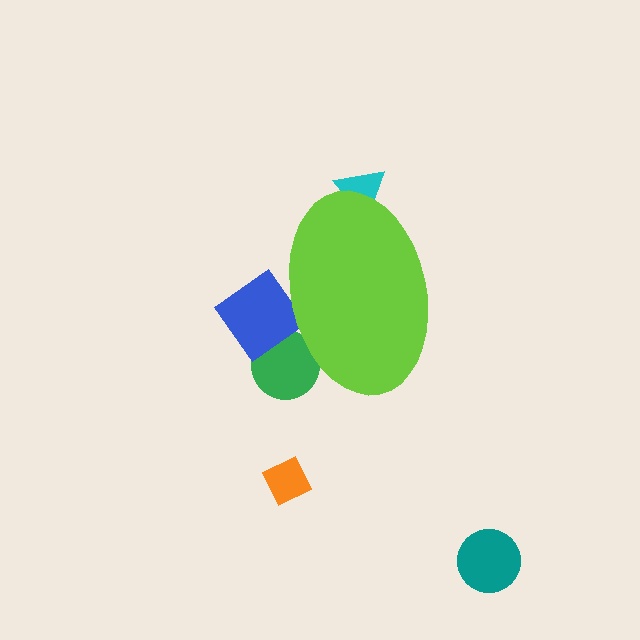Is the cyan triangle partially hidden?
Yes, the cyan triangle is partially hidden behind the lime ellipse.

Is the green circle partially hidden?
Yes, the green circle is partially hidden behind the lime ellipse.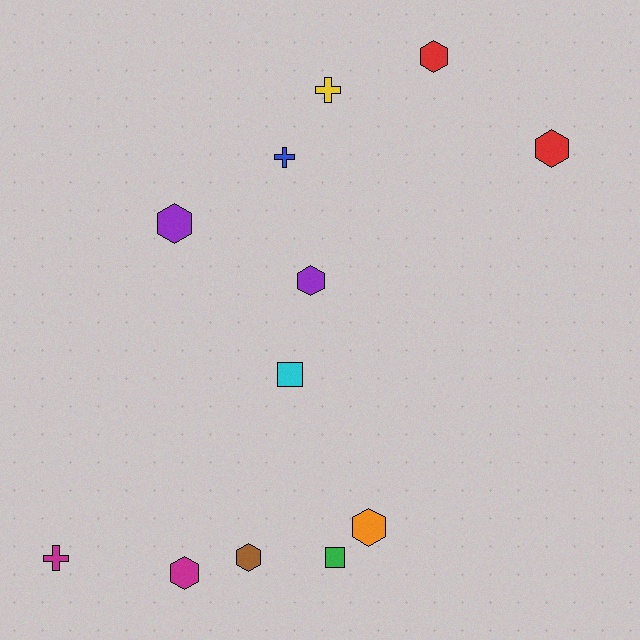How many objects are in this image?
There are 12 objects.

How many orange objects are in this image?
There is 1 orange object.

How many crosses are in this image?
There are 3 crosses.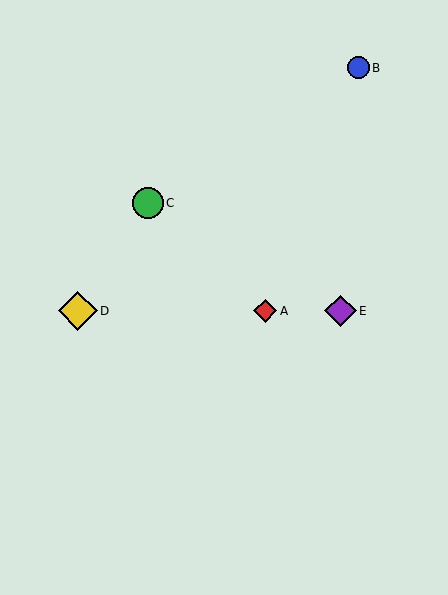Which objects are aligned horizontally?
Objects A, D, E are aligned horizontally.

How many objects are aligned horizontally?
3 objects (A, D, E) are aligned horizontally.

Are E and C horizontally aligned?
No, E is at y≈311 and C is at y≈203.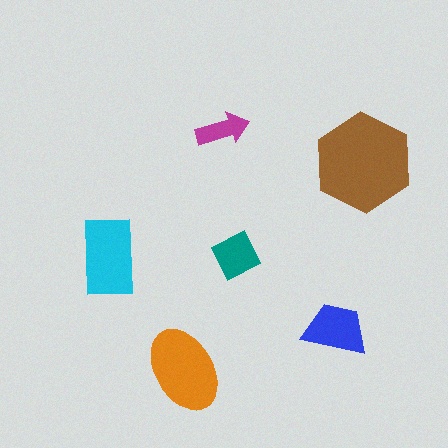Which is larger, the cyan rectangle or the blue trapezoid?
The cyan rectangle.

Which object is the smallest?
The magenta arrow.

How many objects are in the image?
There are 6 objects in the image.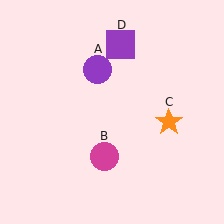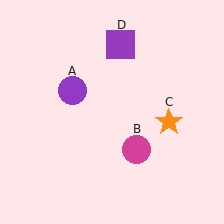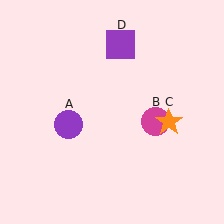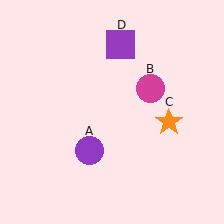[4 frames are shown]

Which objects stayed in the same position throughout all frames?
Orange star (object C) and purple square (object D) remained stationary.